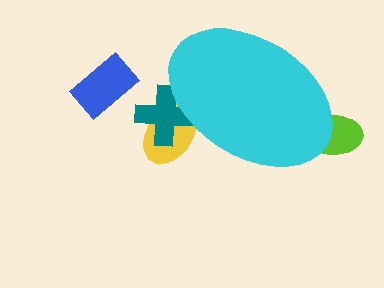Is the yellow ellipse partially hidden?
Yes, the yellow ellipse is partially hidden behind the cyan ellipse.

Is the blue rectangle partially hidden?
No, the blue rectangle is fully visible.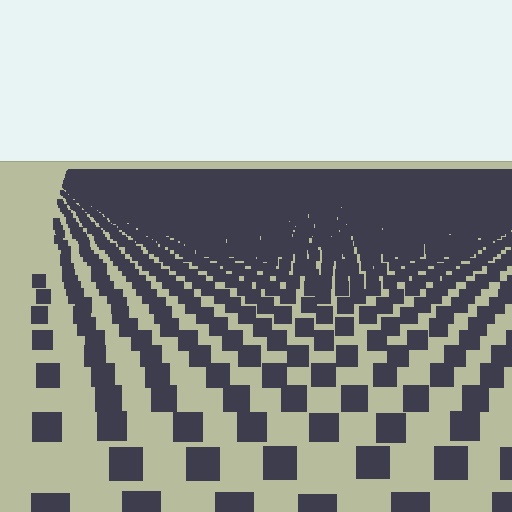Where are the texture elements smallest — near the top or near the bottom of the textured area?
Near the top.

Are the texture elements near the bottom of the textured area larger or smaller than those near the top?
Larger. Near the bottom, elements are closer to the viewer and appear at a bigger on-screen size.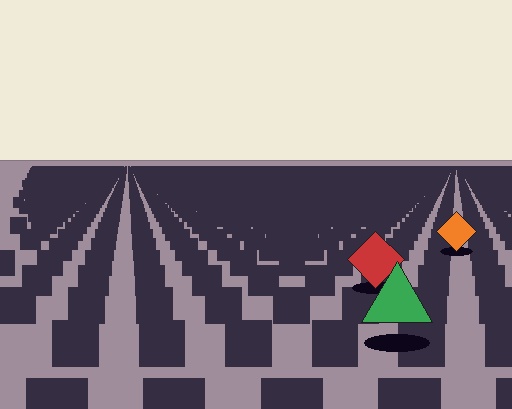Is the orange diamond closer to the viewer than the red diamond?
No. The red diamond is closer — you can tell from the texture gradient: the ground texture is coarser near it.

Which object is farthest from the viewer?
The orange diamond is farthest from the viewer. It appears smaller and the ground texture around it is denser.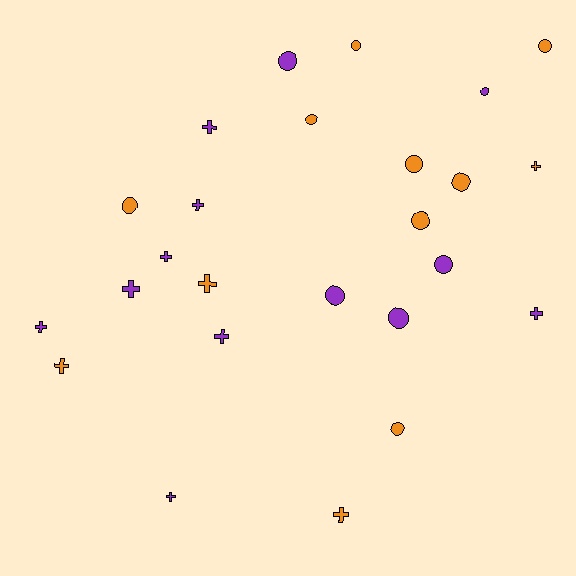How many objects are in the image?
There are 25 objects.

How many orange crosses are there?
There are 4 orange crosses.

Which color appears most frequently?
Purple, with 13 objects.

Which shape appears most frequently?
Circle, with 13 objects.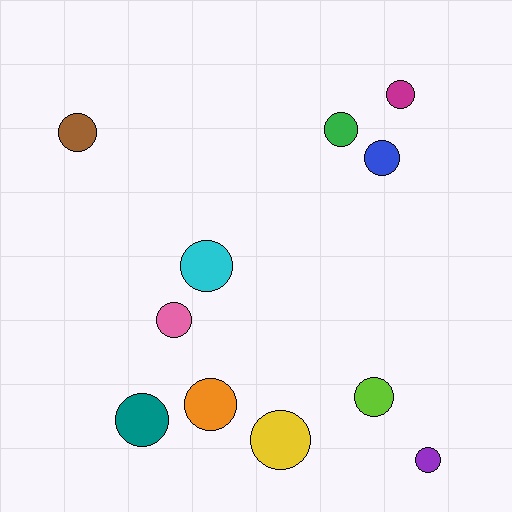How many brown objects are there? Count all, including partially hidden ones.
There is 1 brown object.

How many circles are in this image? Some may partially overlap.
There are 11 circles.